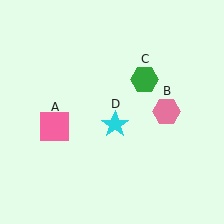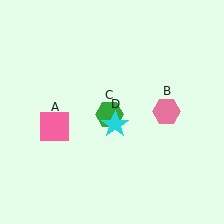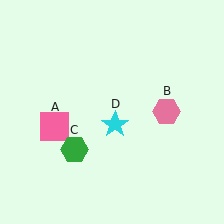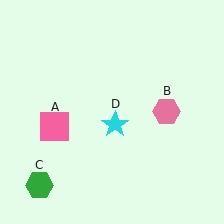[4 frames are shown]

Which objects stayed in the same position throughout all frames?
Pink square (object A) and pink hexagon (object B) and cyan star (object D) remained stationary.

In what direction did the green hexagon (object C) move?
The green hexagon (object C) moved down and to the left.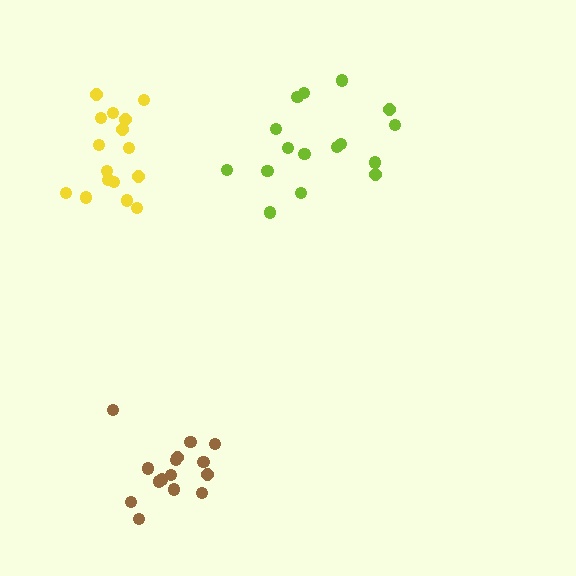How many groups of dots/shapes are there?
There are 3 groups.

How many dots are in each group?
Group 1: 16 dots, Group 2: 15 dots, Group 3: 16 dots (47 total).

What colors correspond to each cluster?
The clusters are colored: yellow, brown, lime.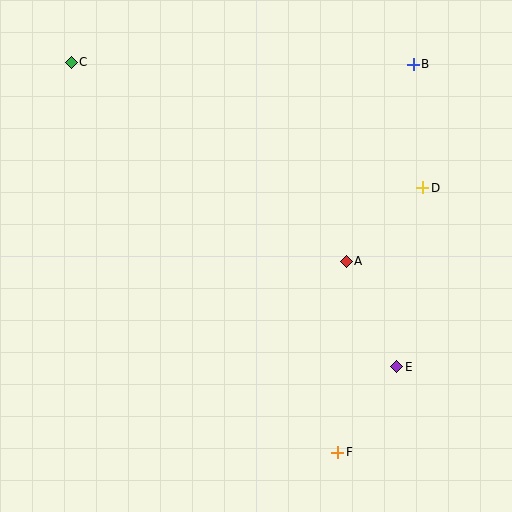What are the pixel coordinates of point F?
Point F is at (338, 452).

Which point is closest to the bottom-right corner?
Point F is closest to the bottom-right corner.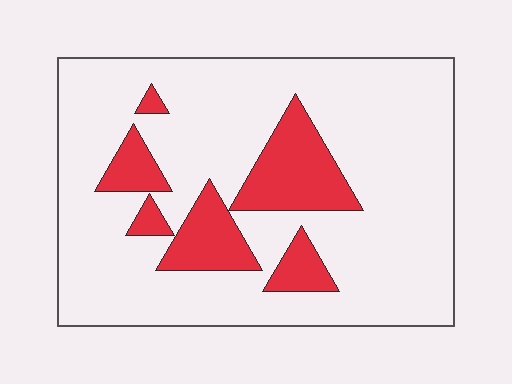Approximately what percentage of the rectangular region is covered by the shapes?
Approximately 20%.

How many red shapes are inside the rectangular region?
6.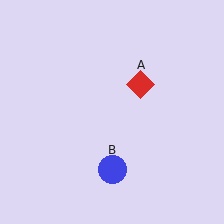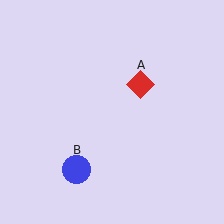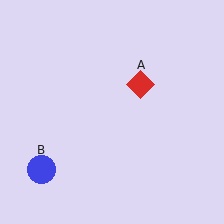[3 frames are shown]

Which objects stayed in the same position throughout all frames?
Red diamond (object A) remained stationary.